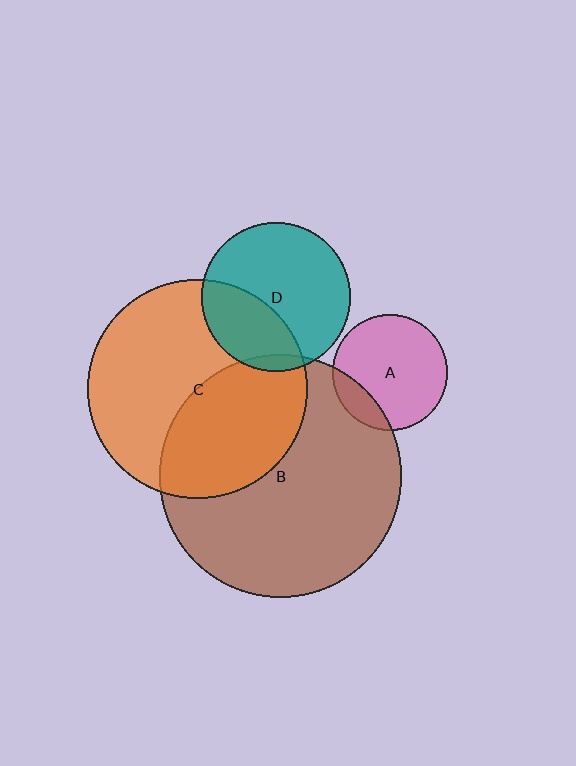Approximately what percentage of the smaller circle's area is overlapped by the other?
Approximately 5%.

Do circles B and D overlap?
Yes.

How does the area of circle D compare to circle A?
Approximately 1.7 times.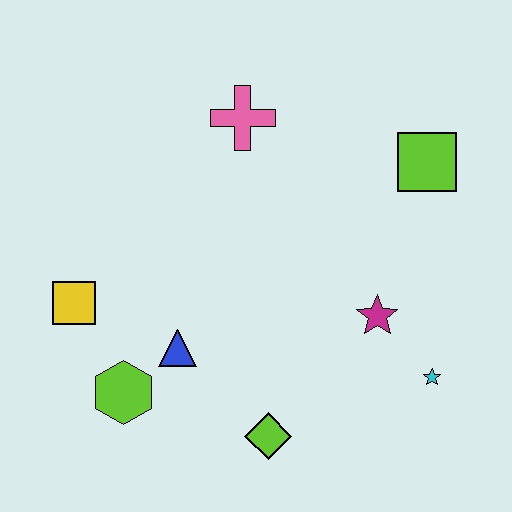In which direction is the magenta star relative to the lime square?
The magenta star is below the lime square.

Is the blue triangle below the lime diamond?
No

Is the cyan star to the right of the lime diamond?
Yes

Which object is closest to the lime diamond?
The blue triangle is closest to the lime diamond.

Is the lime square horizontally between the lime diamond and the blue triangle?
No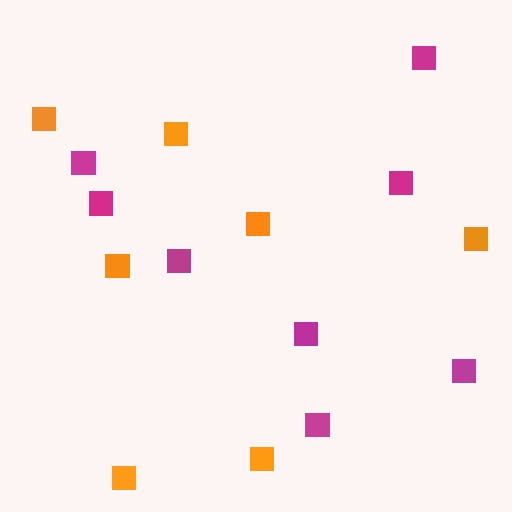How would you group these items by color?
There are 2 groups: one group of orange squares (7) and one group of magenta squares (8).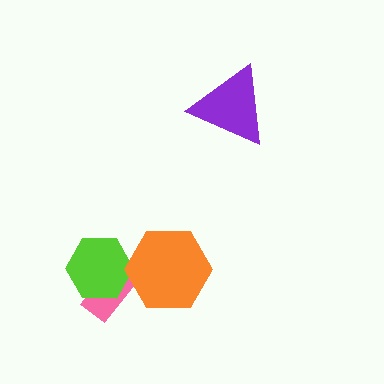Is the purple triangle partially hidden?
No, no other shape covers it.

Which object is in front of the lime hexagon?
The orange hexagon is in front of the lime hexagon.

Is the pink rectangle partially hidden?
Yes, it is partially covered by another shape.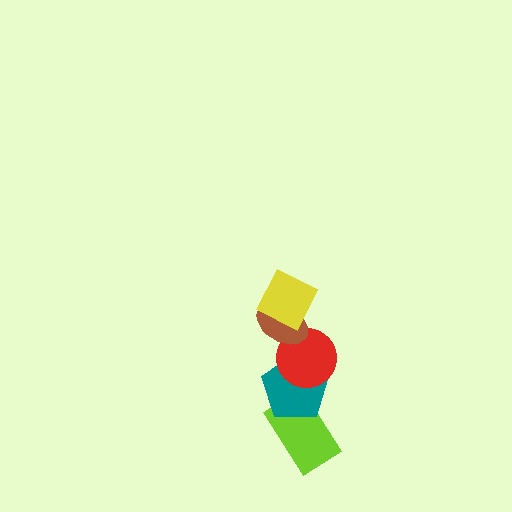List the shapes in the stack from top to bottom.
From top to bottom: the yellow square, the brown ellipse, the red circle, the teal pentagon, the lime rectangle.